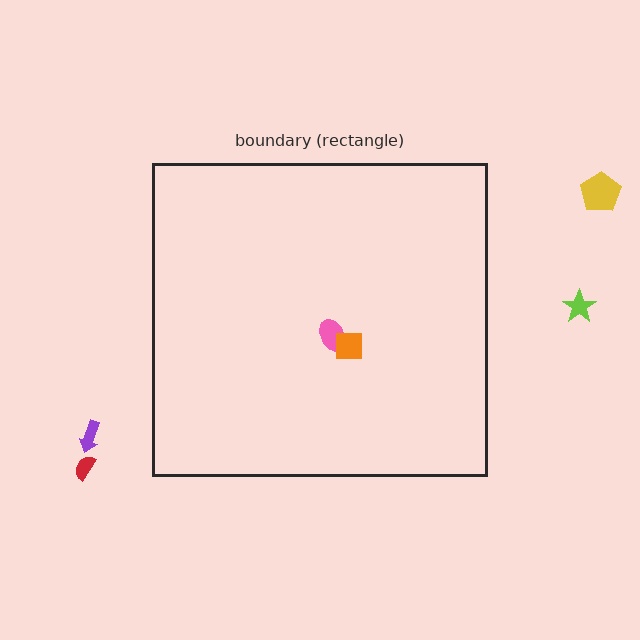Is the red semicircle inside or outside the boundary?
Outside.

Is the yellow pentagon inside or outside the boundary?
Outside.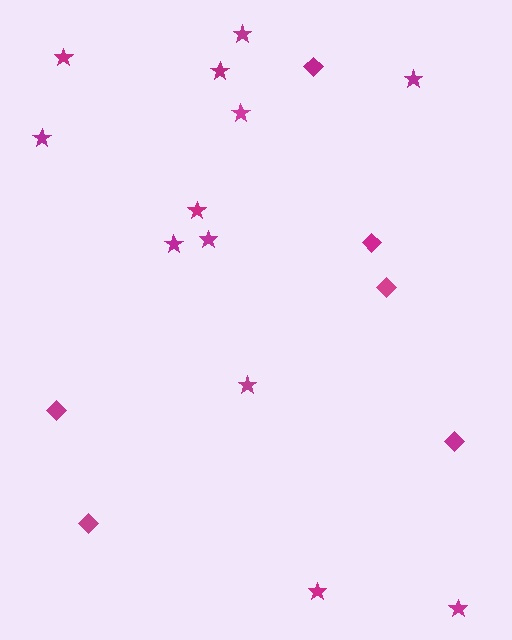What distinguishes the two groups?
There are 2 groups: one group of diamonds (6) and one group of stars (12).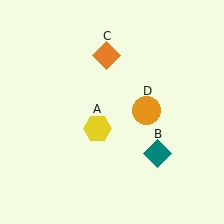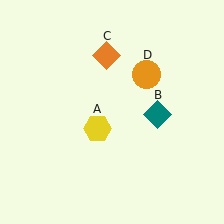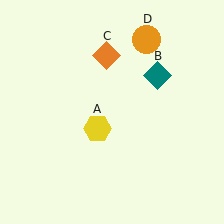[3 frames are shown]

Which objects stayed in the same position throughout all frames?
Yellow hexagon (object A) and orange diamond (object C) remained stationary.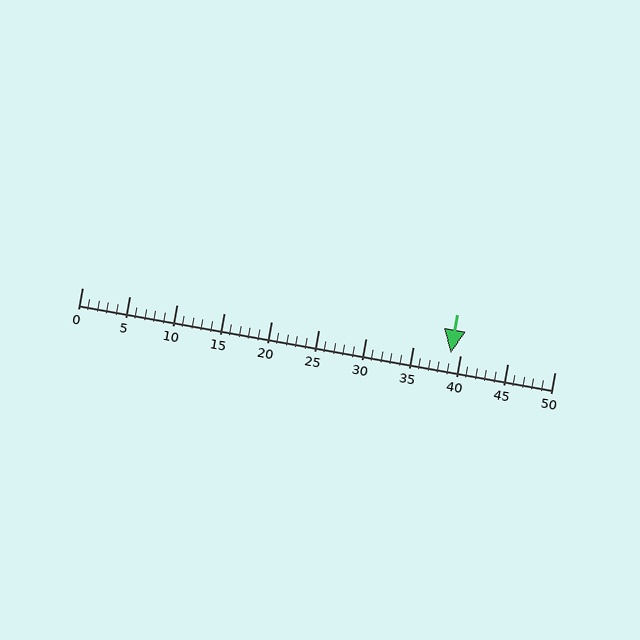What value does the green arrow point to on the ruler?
The green arrow points to approximately 39.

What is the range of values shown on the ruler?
The ruler shows values from 0 to 50.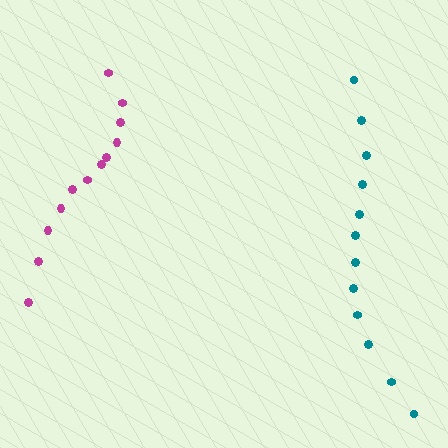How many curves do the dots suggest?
There are 2 distinct paths.